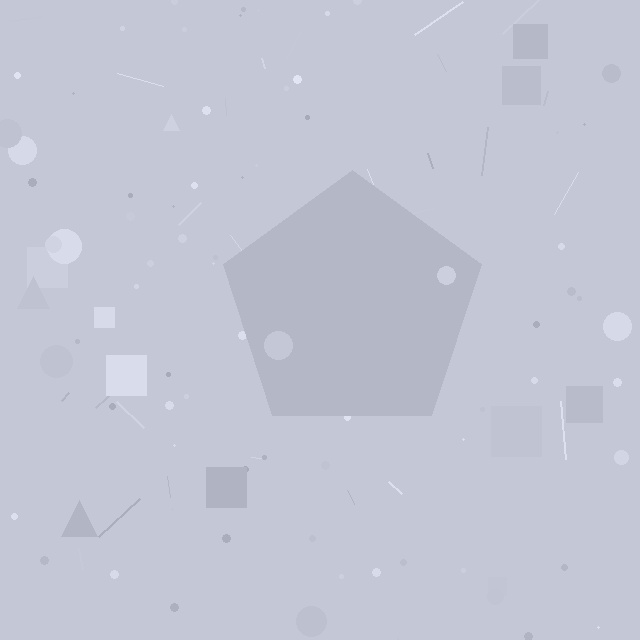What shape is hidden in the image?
A pentagon is hidden in the image.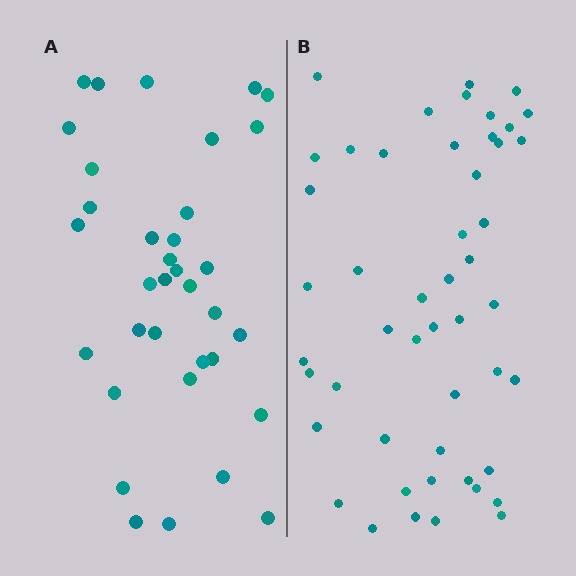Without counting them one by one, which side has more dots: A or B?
Region B (the right region) has more dots.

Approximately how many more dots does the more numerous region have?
Region B has approximately 15 more dots than region A.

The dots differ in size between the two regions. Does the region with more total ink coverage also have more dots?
No. Region A has more total ink coverage because its dots are larger, but region B actually contains more individual dots. Total area can be misleading — the number of items is what matters here.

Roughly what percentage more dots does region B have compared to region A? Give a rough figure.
About 40% more.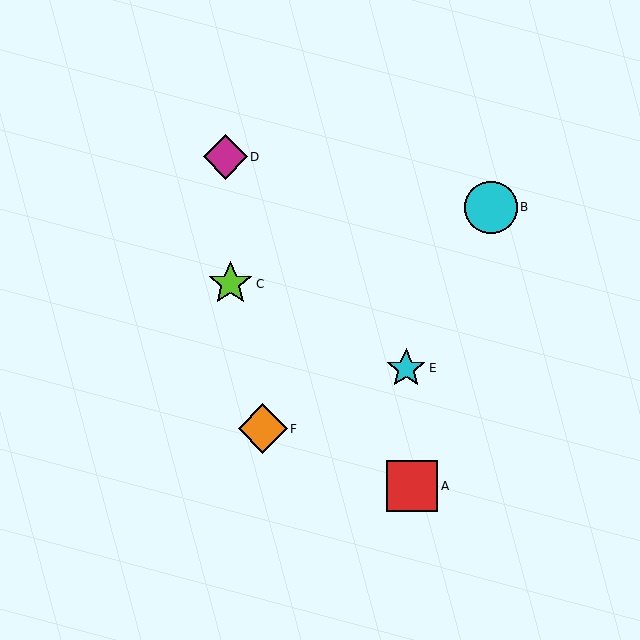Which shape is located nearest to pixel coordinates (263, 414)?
The orange diamond (labeled F) at (263, 429) is nearest to that location.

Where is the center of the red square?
The center of the red square is at (412, 486).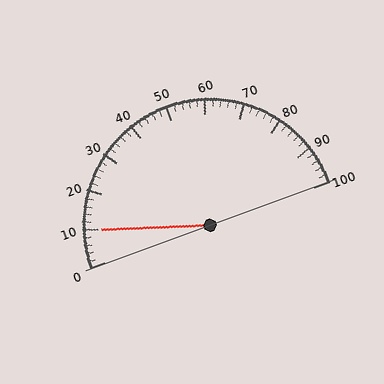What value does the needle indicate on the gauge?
The needle indicates approximately 10.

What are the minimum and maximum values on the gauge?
The gauge ranges from 0 to 100.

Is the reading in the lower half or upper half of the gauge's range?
The reading is in the lower half of the range (0 to 100).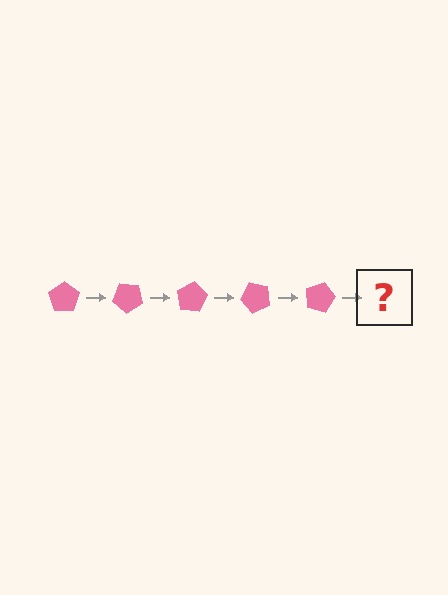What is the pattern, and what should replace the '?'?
The pattern is that the pentagon rotates 40 degrees each step. The '?' should be a pink pentagon rotated 200 degrees.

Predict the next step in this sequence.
The next step is a pink pentagon rotated 200 degrees.